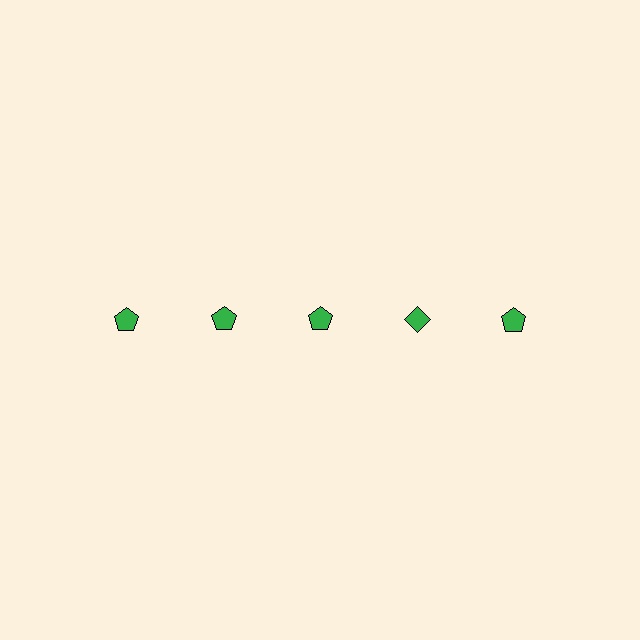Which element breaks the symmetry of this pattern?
The green diamond in the top row, second from right column breaks the symmetry. All other shapes are green pentagons.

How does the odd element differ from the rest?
It has a different shape: diamond instead of pentagon.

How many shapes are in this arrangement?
There are 5 shapes arranged in a grid pattern.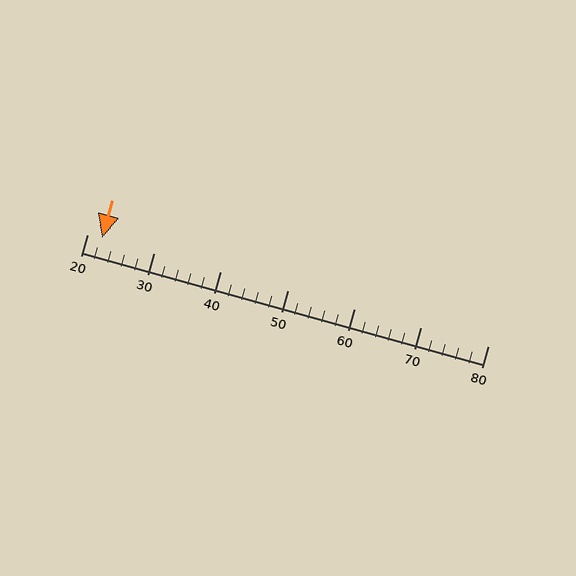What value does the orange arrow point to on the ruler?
The orange arrow points to approximately 22.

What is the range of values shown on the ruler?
The ruler shows values from 20 to 80.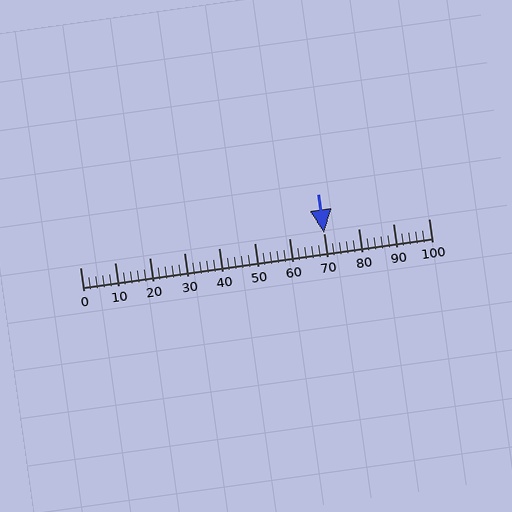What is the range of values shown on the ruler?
The ruler shows values from 0 to 100.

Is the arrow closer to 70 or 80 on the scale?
The arrow is closer to 70.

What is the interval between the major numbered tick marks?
The major tick marks are spaced 10 units apart.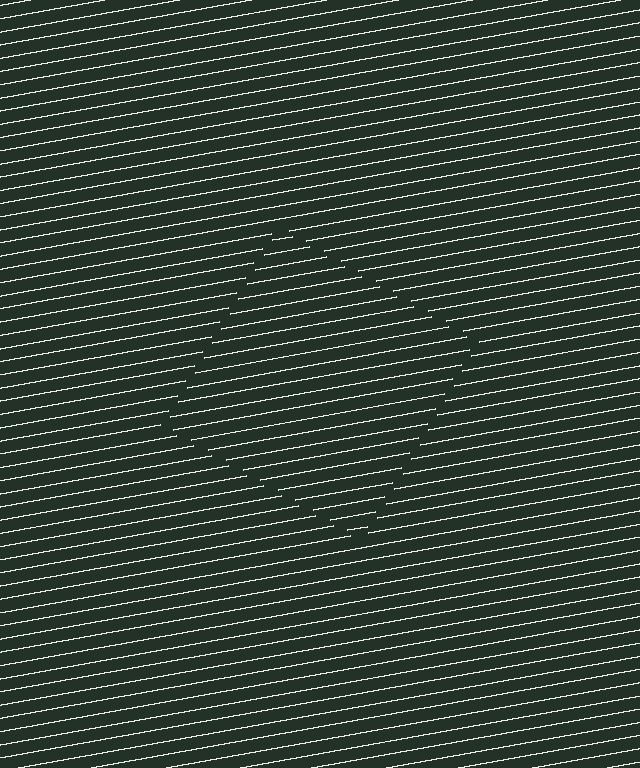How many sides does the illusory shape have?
4 sides — the line-ends trace a square.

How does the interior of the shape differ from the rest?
The interior of the shape contains the same grating, shifted by half a period — the contour is defined by the phase discontinuity where line-ends from the inner and outer gratings abut.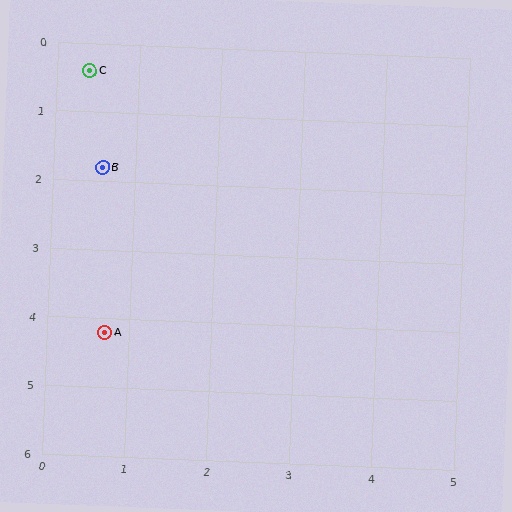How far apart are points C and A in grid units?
Points C and A are about 3.8 grid units apart.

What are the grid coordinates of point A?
Point A is at approximately (0.7, 4.2).